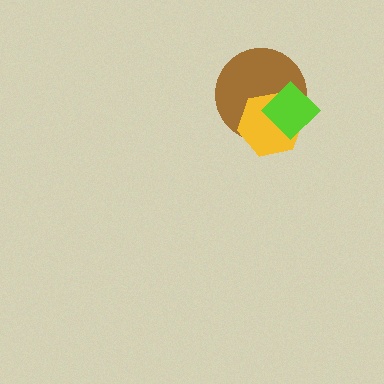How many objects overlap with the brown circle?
2 objects overlap with the brown circle.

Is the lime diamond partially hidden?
No, no other shape covers it.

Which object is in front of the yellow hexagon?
The lime diamond is in front of the yellow hexagon.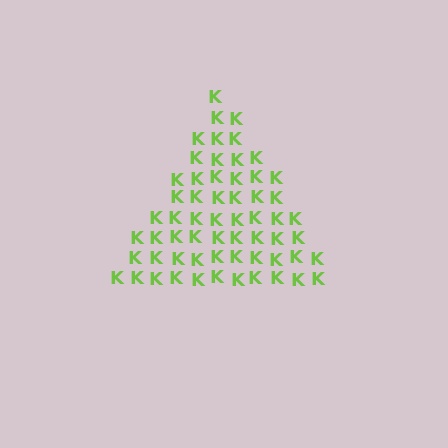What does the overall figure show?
The overall figure shows a triangle.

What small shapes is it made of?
It is made of small letter K's.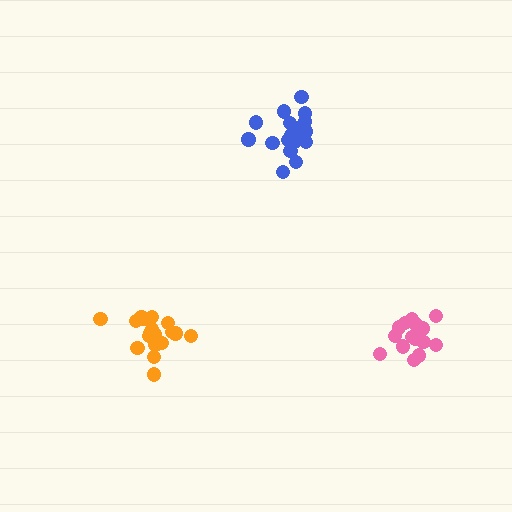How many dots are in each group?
Group 1: 15 dots, Group 2: 18 dots, Group 3: 19 dots (52 total).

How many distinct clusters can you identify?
There are 3 distinct clusters.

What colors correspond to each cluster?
The clusters are colored: pink, orange, blue.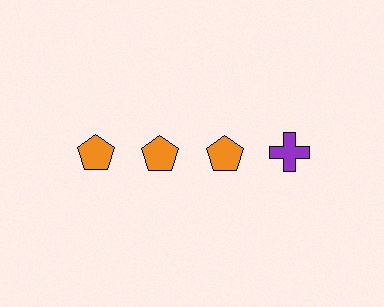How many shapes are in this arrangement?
There are 4 shapes arranged in a grid pattern.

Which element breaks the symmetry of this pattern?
The purple cross in the top row, second from right column breaks the symmetry. All other shapes are orange pentagons.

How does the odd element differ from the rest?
It differs in both color (purple instead of orange) and shape (cross instead of pentagon).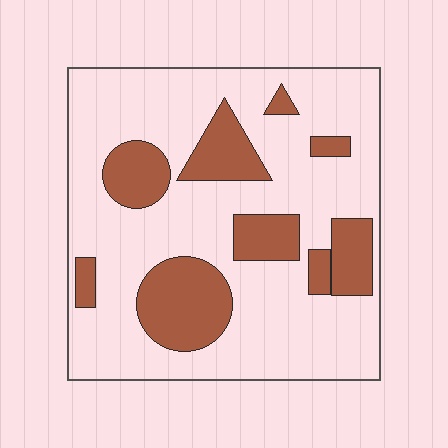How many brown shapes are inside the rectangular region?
9.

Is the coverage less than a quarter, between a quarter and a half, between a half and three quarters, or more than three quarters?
Between a quarter and a half.